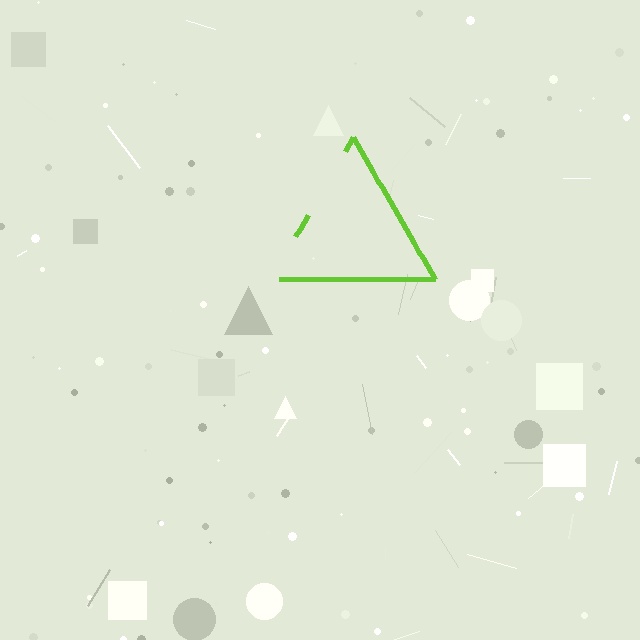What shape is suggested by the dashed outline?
The dashed outline suggests a triangle.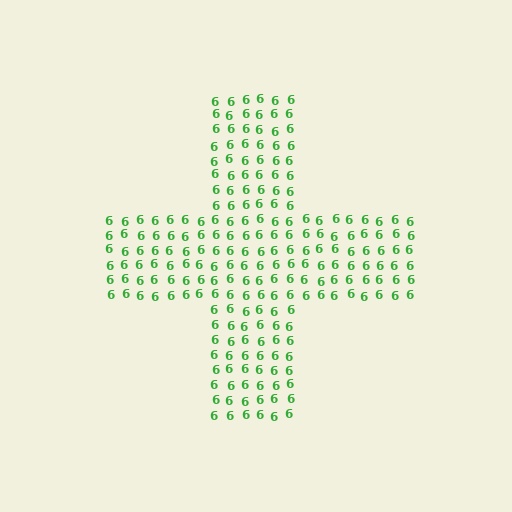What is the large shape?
The large shape is a cross.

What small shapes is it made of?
It is made of small digit 6's.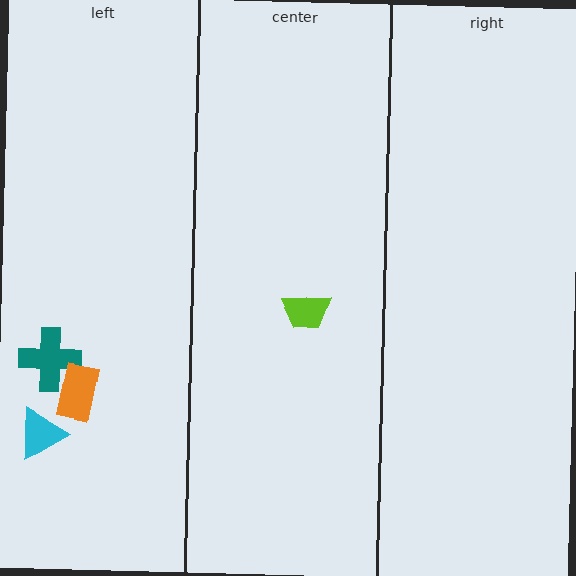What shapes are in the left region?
The cyan triangle, the teal cross, the orange rectangle.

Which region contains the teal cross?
The left region.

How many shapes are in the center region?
1.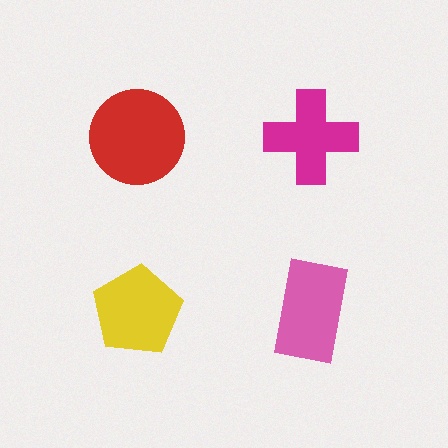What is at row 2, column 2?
A pink rectangle.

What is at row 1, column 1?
A red circle.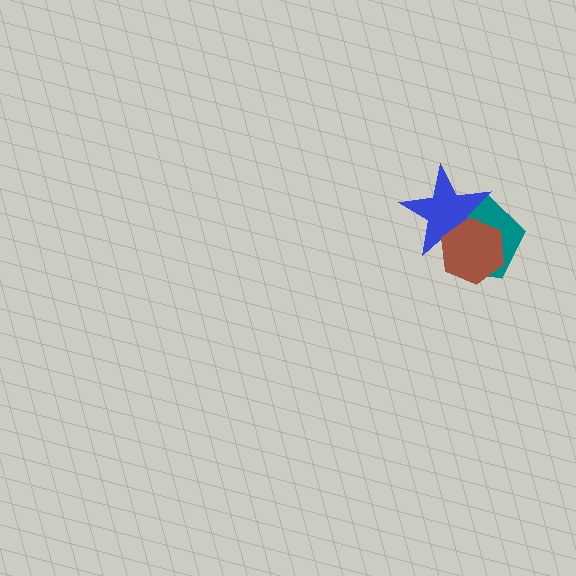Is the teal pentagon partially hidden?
Yes, it is partially covered by another shape.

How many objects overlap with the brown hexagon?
2 objects overlap with the brown hexagon.